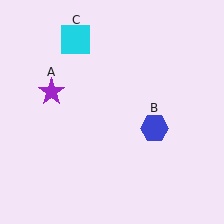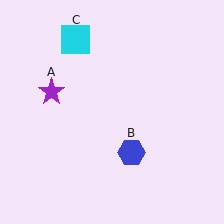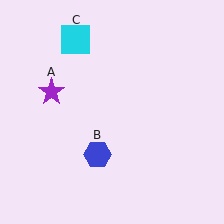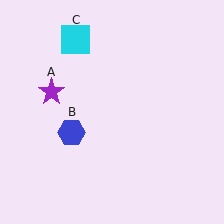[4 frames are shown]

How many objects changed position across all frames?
1 object changed position: blue hexagon (object B).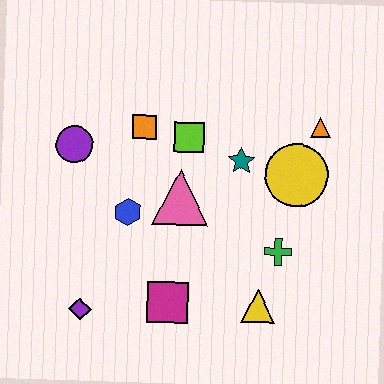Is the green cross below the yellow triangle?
No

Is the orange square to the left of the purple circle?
No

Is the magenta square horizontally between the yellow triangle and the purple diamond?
Yes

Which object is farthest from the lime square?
The purple diamond is farthest from the lime square.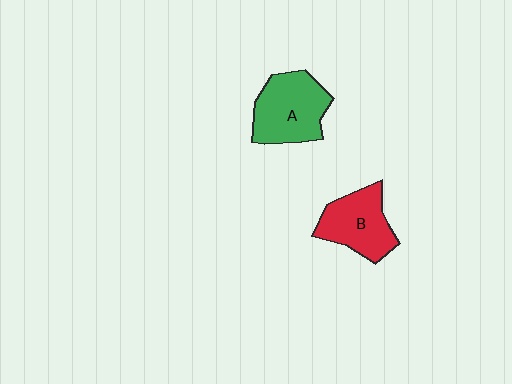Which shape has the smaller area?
Shape B (red).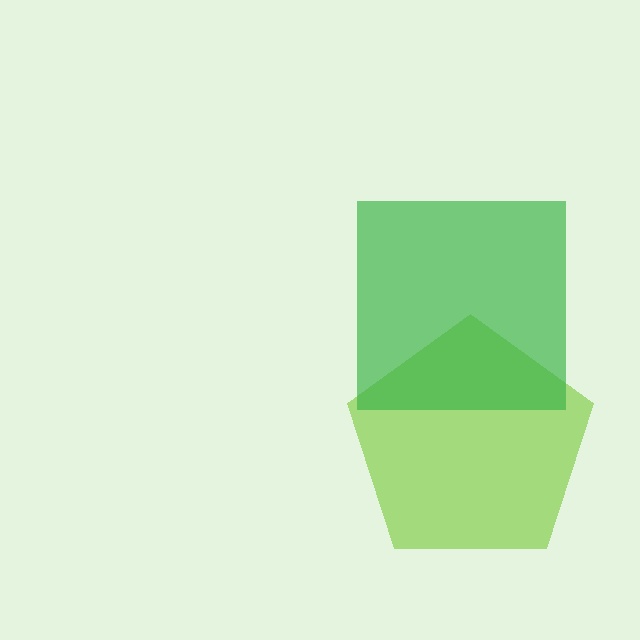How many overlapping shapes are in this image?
There are 2 overlapping shapes in the image.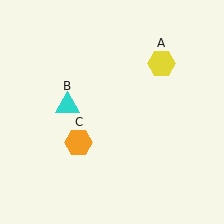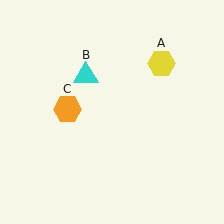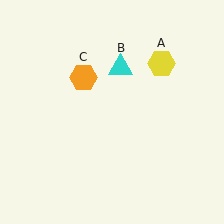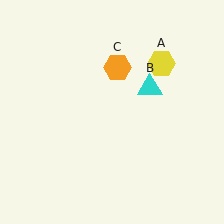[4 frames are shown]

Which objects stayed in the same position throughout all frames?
Yellow hexagon (object A) remained stationary.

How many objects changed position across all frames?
2 objects changed position: cyan triangle (object B), orange hexagon (object C).